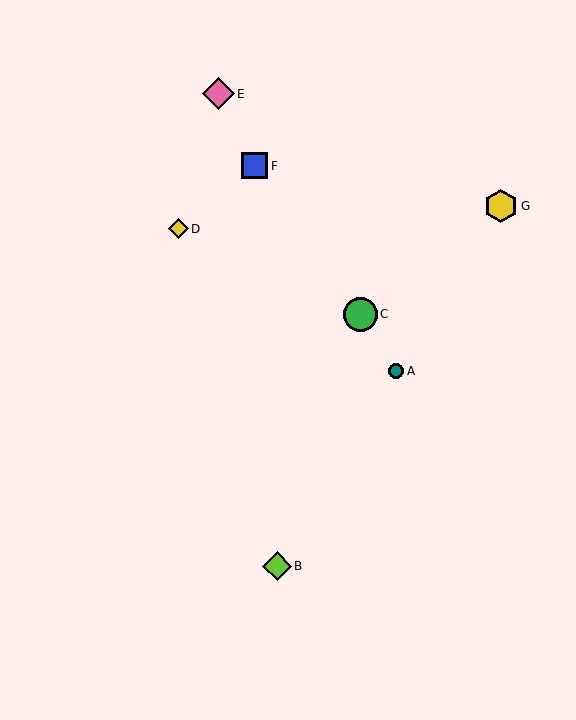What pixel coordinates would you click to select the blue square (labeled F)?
Click at (255, 166) to select the blue square F.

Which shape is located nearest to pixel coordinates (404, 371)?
The teal circle (labeled A) at (396, 371) is nearest to that location.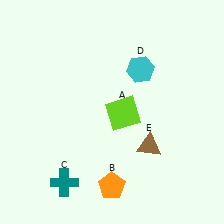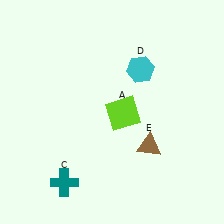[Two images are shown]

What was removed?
The orange pentagon (B) was removed in Image 2.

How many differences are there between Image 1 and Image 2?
There is 1 difference between the two images.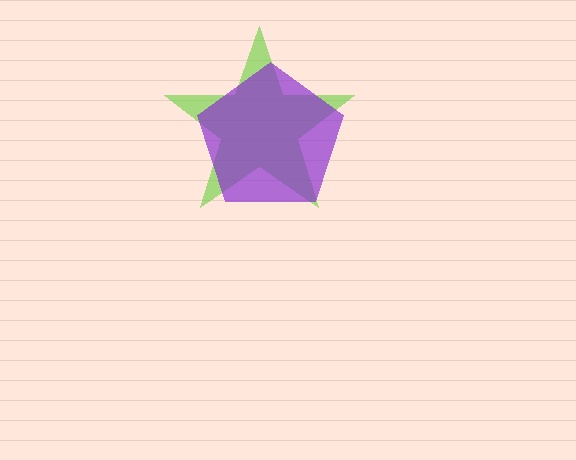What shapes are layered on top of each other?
The layered shapes are: a lime star, a purple pentagon.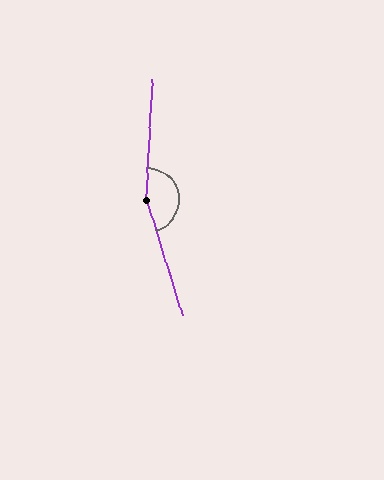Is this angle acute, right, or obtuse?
It is obtuse.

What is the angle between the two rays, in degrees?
Approximately 160 degrees.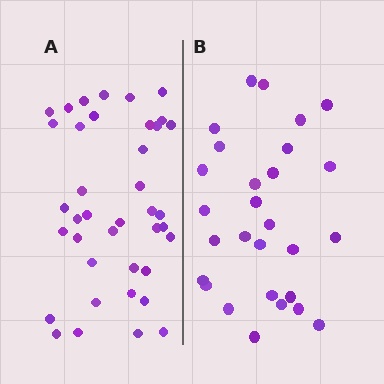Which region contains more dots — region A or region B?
Region A (the left region) has more dots.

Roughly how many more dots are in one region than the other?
Region A has roughly 12 or so more dots than region B.